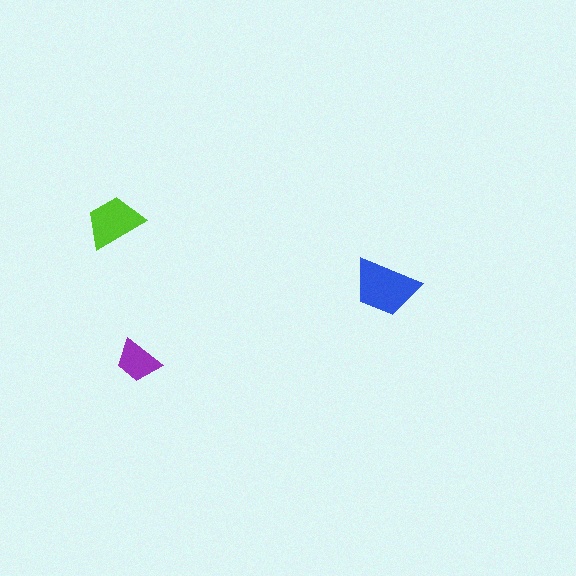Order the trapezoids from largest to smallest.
the blue one, the lime one, the purple one.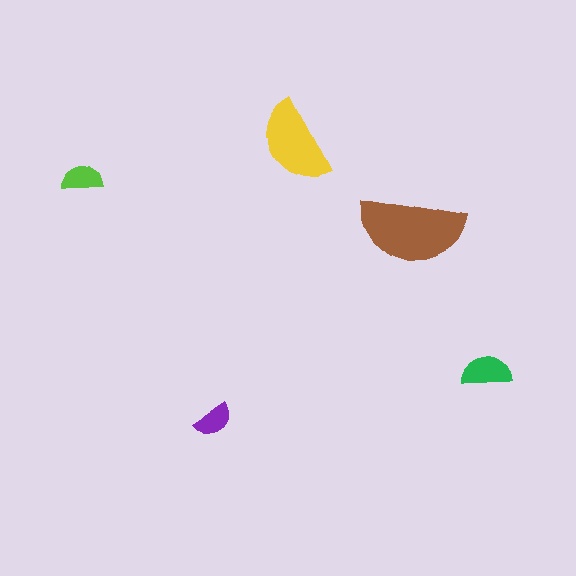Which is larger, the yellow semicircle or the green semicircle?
The yellow one.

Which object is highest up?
The yellow semicircle is topmost.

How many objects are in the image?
There are 5 objects in the image.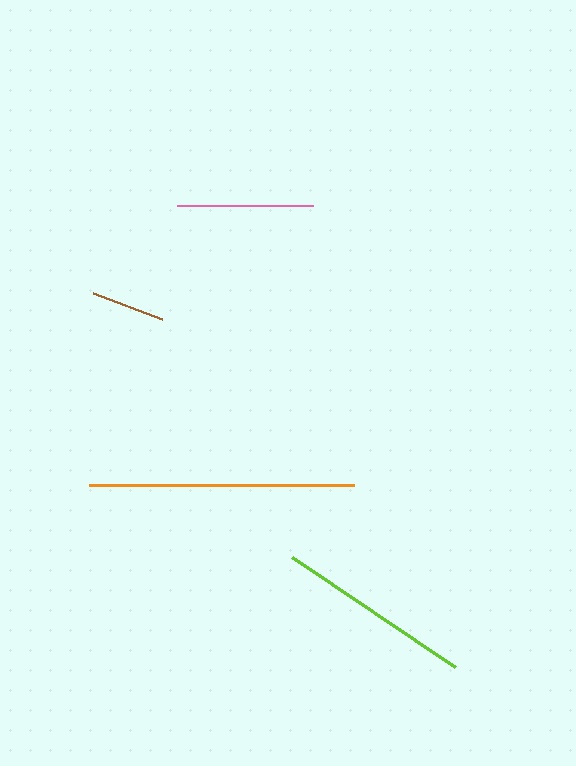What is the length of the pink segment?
The pink segment is approximately 136 pixels long.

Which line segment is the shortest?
The brown line is the shortest at approximately 74 pixels.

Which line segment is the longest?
The orange line is the longest at approximately 264 pixels.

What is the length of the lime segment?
The lime segment is approximately 197 pixels long.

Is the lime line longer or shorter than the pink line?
The lime line is longer than the pink line.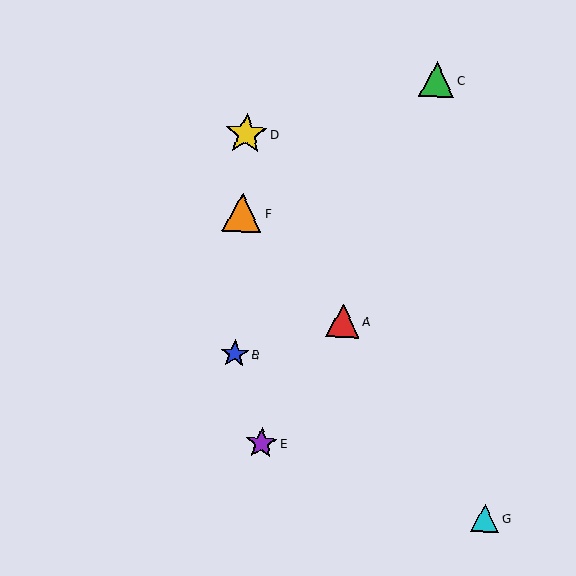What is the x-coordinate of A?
Object A is at x≈343.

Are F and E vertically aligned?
No, F is at x≈242 and E is at x≈261.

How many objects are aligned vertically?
3 objects (B, D, F) are aligned vertically.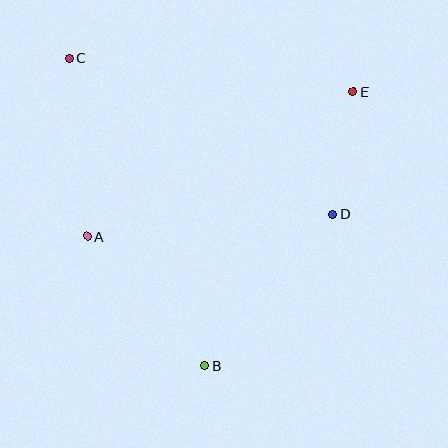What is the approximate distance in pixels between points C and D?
The distance between C and D is approximately 306 pixels.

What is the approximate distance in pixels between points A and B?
The distance between A and B is approximately 175 pixels.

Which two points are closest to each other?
Points D and E are closest to each other.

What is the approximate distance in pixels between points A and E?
The distance between A and E is approximately 303 pixels.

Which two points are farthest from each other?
Points B and C are farthest from each other.